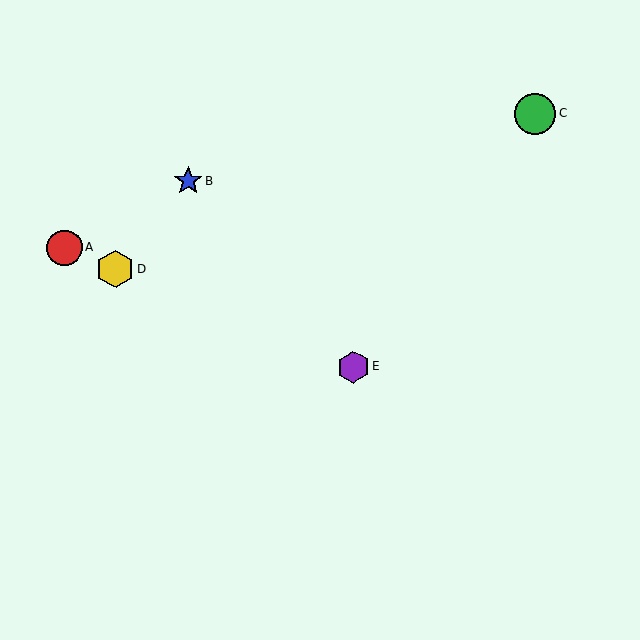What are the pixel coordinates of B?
Object B is at (188, 181).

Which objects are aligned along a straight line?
Objects A, D, E are aligned along a straight line.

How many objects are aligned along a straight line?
3 objects (A, D, E) are aligned along a straight line.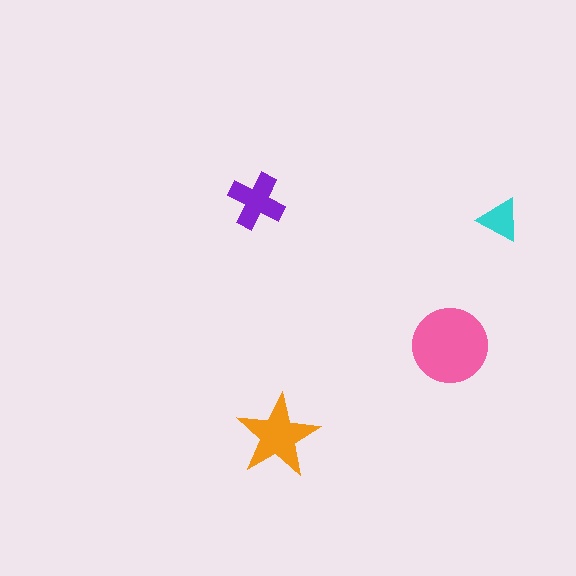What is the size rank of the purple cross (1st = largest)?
3rd.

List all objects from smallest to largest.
The cyan triangle, the purple cross, the orange star, the pink circle.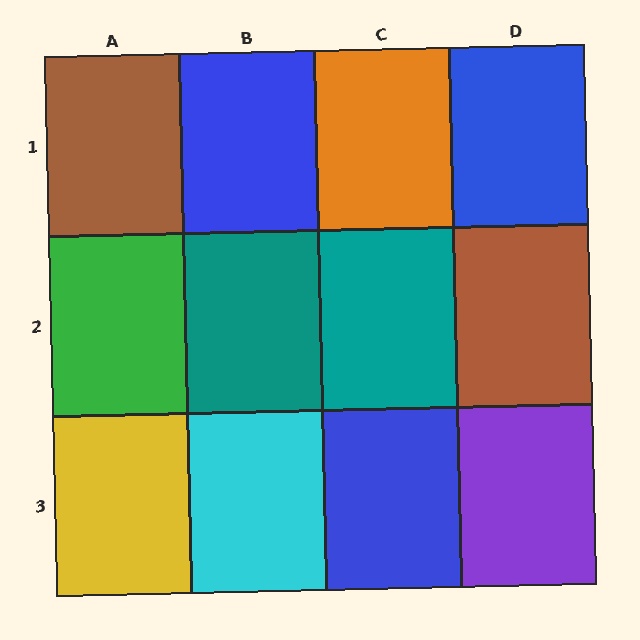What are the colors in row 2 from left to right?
Green, teal, teal, brown.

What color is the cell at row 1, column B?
Blue.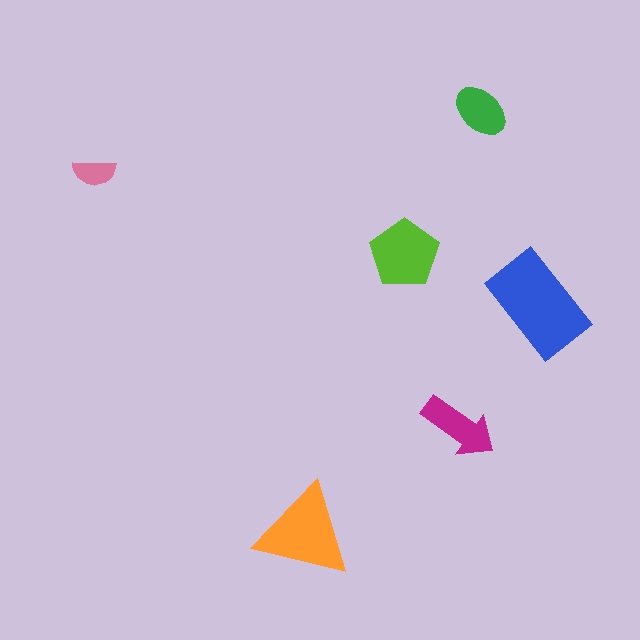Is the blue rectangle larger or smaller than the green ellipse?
Larger.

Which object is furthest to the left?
The pink semicircle is leftmost.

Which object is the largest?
The blue rectangle.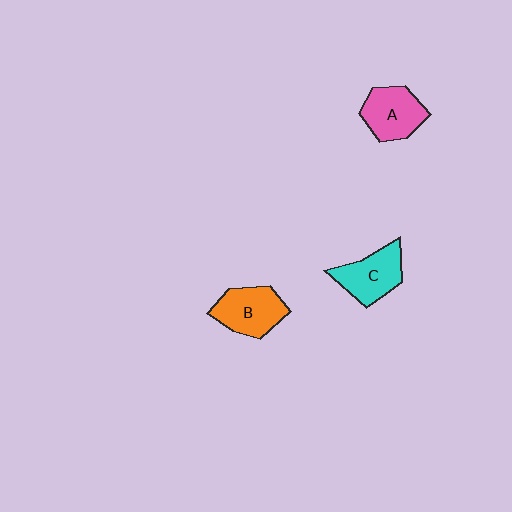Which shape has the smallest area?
Shape A (pink).